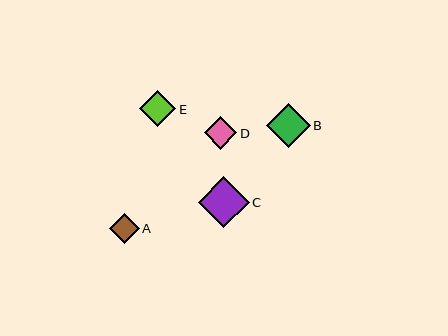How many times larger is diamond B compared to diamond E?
Diamond B is approximately 1.2 times the size of diamond E.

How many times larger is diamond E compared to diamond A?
Diamond E is approximately 1.2 times the size of diamond A.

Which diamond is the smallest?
Diamond A is the smallest with a size of approximately 29 pixels.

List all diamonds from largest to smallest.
From largest to smallest: C, B, E, D, A.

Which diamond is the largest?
Diamond C is the largest with a size of approximately 51 pixels.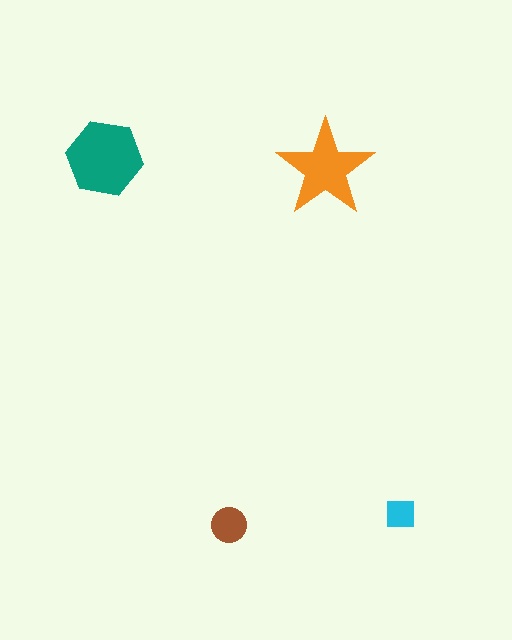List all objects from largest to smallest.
The teal hexagon, the orange star, the brown circle, the cyan square.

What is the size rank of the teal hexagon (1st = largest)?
1st.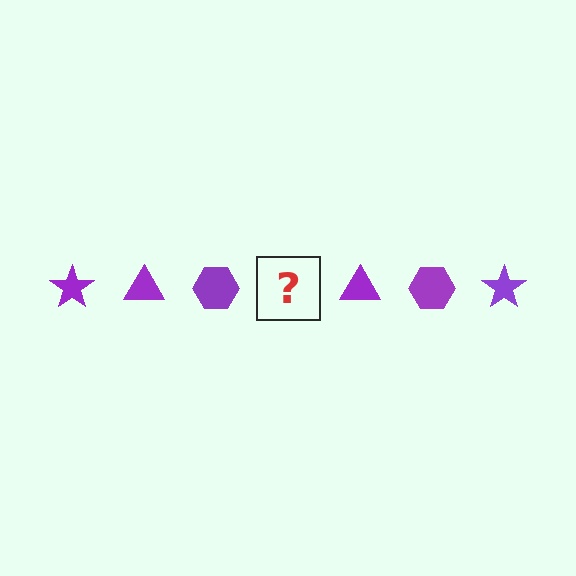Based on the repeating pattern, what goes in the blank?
The blank should be a purple star.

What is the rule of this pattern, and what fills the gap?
The rule is that the pattern cycles through star, triangle, hexagon shapes in purple. The gap should be filled with a purple star.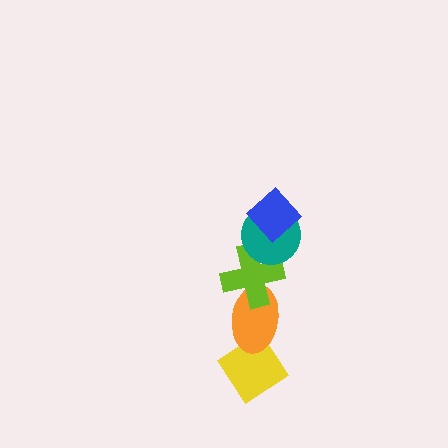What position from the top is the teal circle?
The teal circle is 2nd from the top.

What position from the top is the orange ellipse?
The orange ellipse is 4th from the top.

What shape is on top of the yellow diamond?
The orange ellipse is on top of the yellow diamond.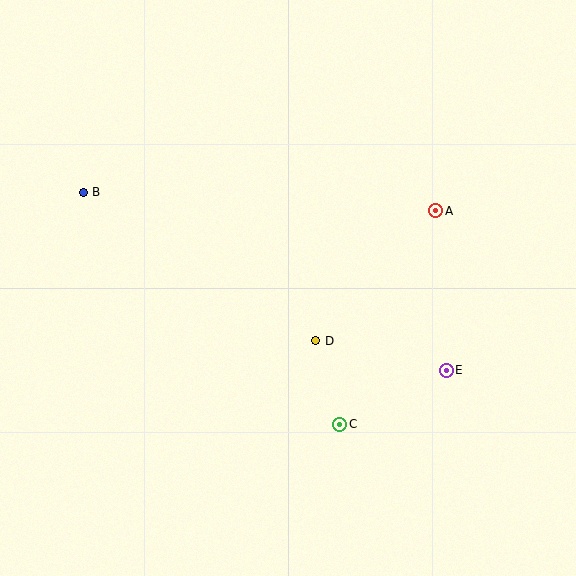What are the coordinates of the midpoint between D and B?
The midpoint between D and B is at (200, 266).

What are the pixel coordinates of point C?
Point C is at (340, 424).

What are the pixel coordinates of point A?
Point A is at (436, 211).